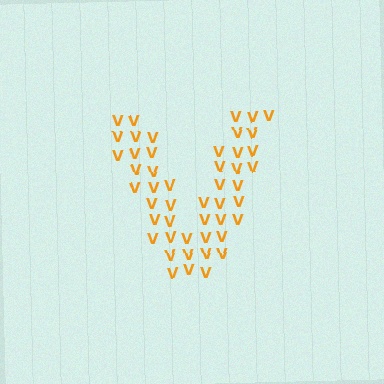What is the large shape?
The large shape is the letter V.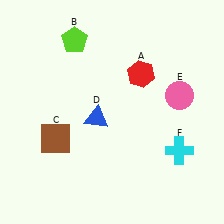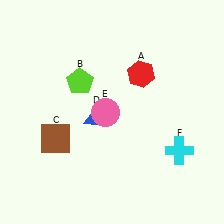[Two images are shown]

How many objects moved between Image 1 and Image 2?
2 objects moved between the two images.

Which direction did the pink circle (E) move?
The pink circle (E) moved left.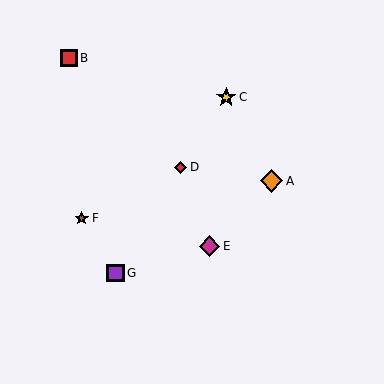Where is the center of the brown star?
The center of the brown star is at (82, 218).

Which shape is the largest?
The orange diamond (labeled A) is the largest.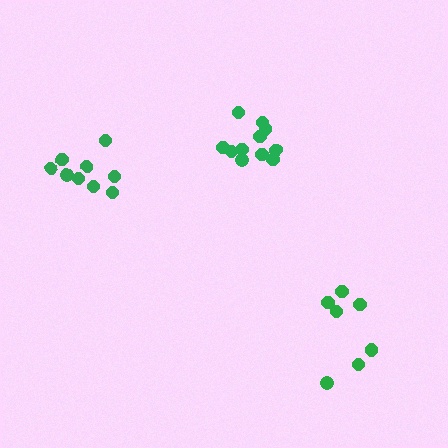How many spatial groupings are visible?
There are 3 spatial groupings.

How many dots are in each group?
Group 1: 9 dots, Group 2: 7 dots, Group 3: 11 dots (27 total).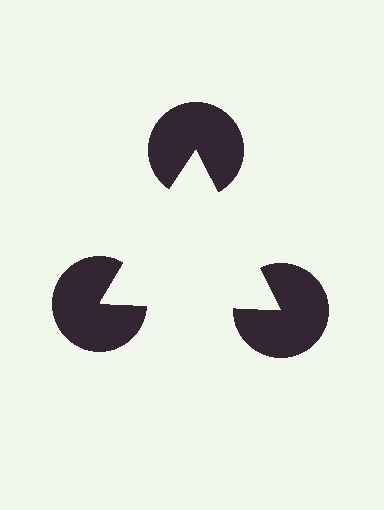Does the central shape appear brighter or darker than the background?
It typically appears slightly brighter than the background, even though no actual brightness change is drawn.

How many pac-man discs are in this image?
There are 3 — one at each vertex of the illusory triangle.